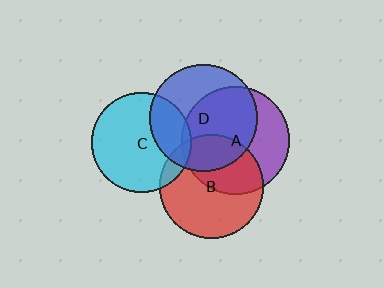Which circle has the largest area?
Circle A (purple).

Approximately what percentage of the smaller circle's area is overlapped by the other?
Approximately 25%.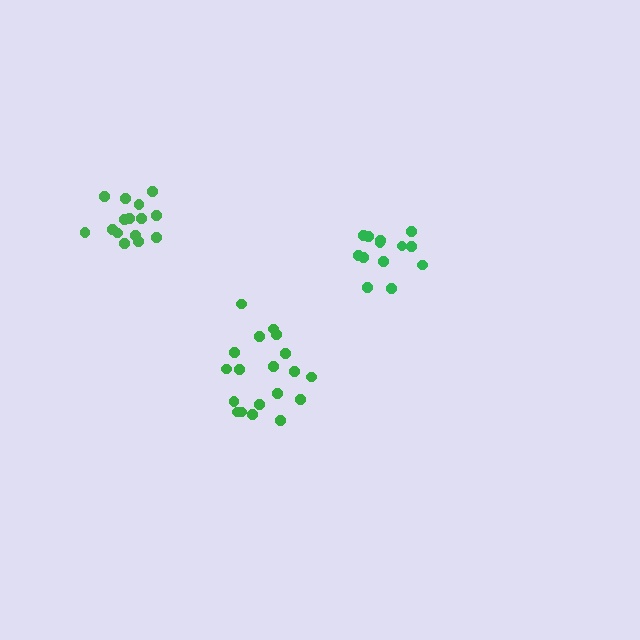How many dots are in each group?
Group 1: 19 dots, Group 2: 13 dots, Group 3: 15 dots (47 total).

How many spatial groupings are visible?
There are 3 spatial groupings.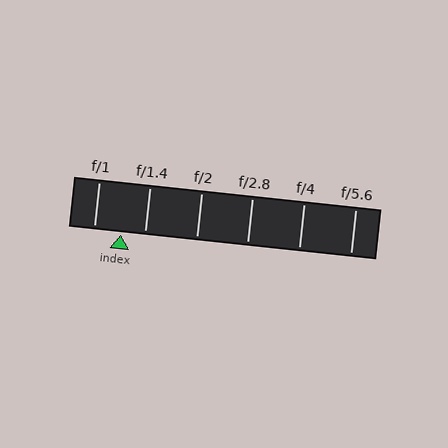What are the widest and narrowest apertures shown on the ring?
The widest aperture shown is f/1 and the narrowest is f/5.6.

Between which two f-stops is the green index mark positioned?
The index mark is between f/1 and f/1.4.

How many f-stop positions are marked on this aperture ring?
There are 6 f-stop positions marked.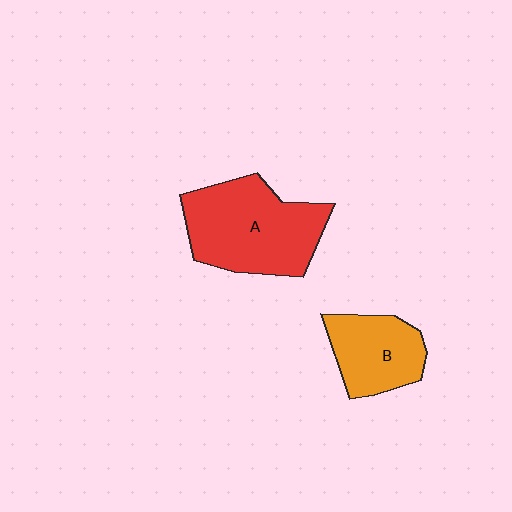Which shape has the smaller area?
Shape B (orange).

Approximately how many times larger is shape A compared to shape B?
Approximately 1.7 times.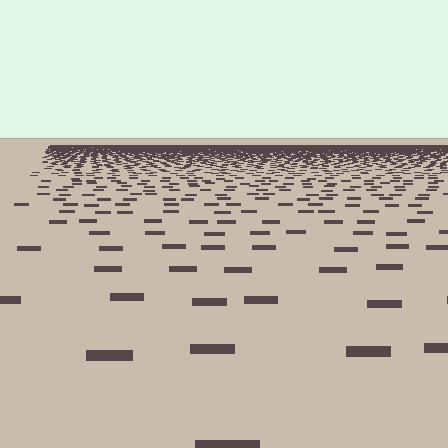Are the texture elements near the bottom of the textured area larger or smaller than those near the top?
Larger. Near the bottom, elements are closer to the viewer and appear at a bigger on-screen size.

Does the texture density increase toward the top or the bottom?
Density increases toward the top.